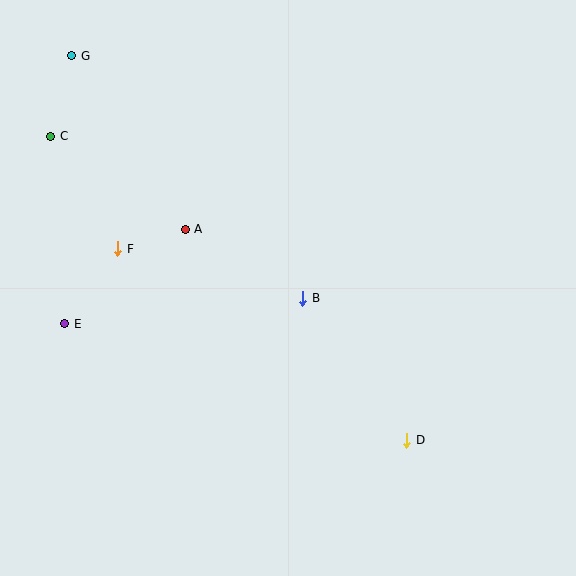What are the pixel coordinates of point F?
Point F is at (118, 249).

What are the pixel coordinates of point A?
Point A is at (185, 229).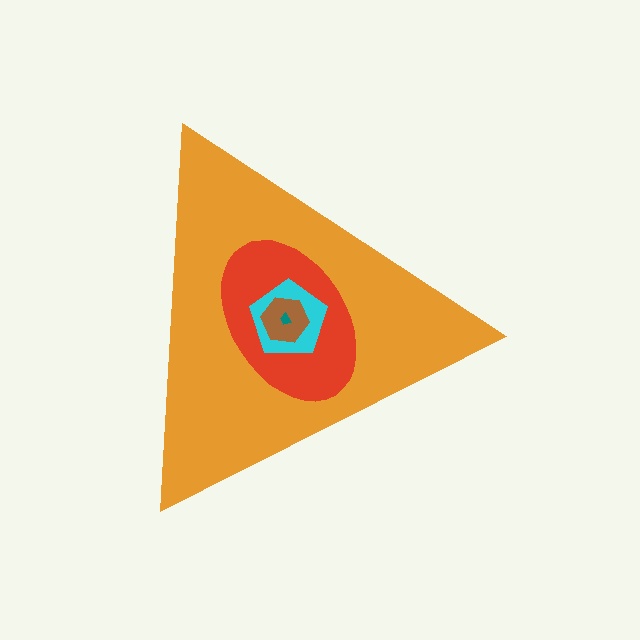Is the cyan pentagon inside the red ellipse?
Yes.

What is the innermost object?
The teal trapezoid.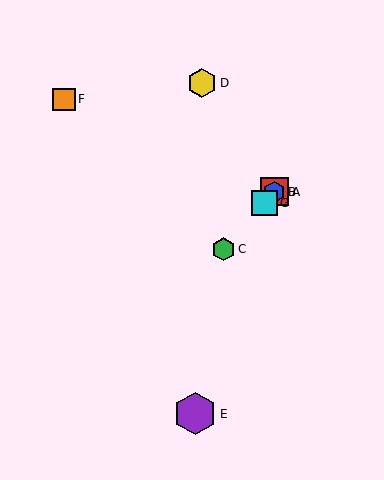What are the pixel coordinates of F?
Object F is at (64, 99).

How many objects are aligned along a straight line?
4 objects (A, B, C, G) are aligned along a straight line.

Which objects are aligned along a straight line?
Objects A, B, C, G are aligned along a straight line.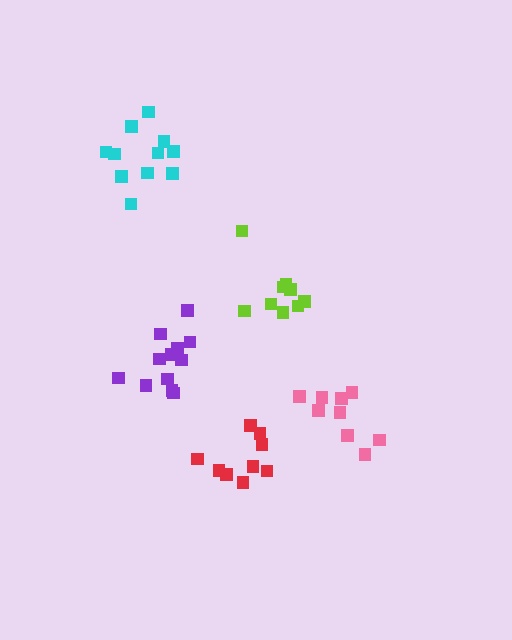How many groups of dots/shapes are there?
There are 5 groups.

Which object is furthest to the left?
The cyan cluster is leftmost.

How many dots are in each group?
Group 1: 9 dots, Group 2: 9 dots, Group 3: 12 dots, Group 4: 9 dots, Group 5: 12 dots (51 total).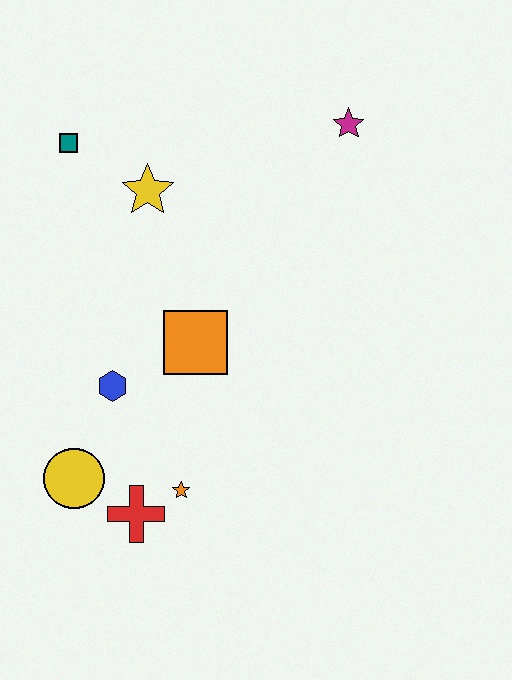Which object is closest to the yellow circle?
The red cross is closest to the yellow circle.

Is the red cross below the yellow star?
Yes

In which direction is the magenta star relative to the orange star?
The magenta star is above the orange star.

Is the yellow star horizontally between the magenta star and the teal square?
Yes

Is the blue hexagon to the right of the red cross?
No